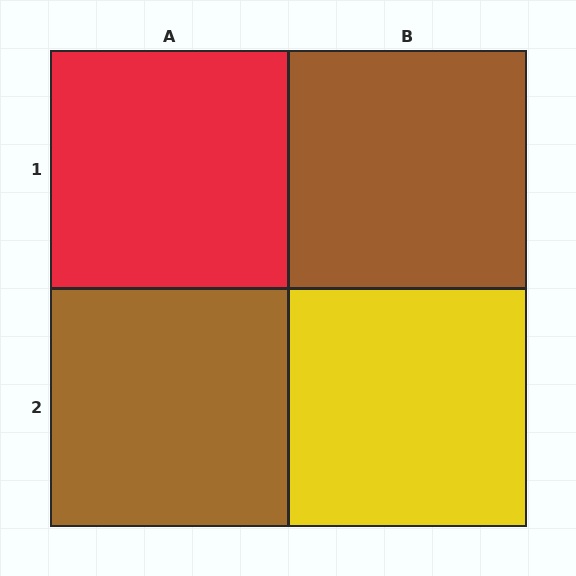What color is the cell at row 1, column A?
Red.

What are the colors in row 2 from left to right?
Brown, yellow.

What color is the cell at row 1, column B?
Brown.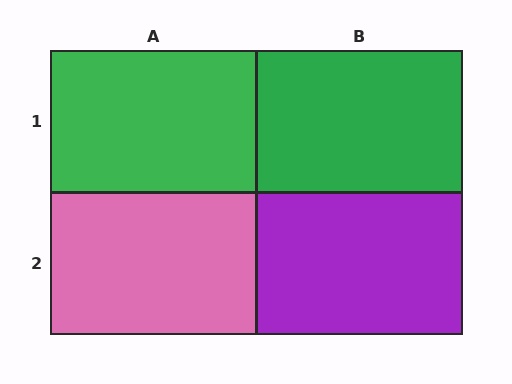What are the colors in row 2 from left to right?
Pink, purple.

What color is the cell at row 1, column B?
Green.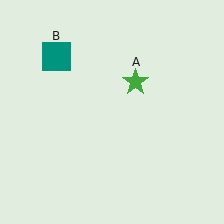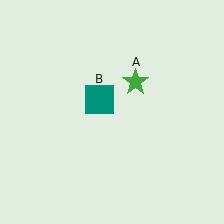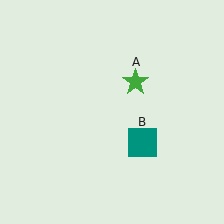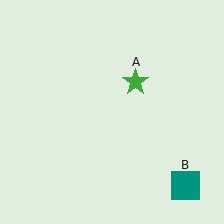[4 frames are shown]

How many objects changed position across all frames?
1 object changed position: teal square (object B).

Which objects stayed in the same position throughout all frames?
Green star (object A) remained stationary.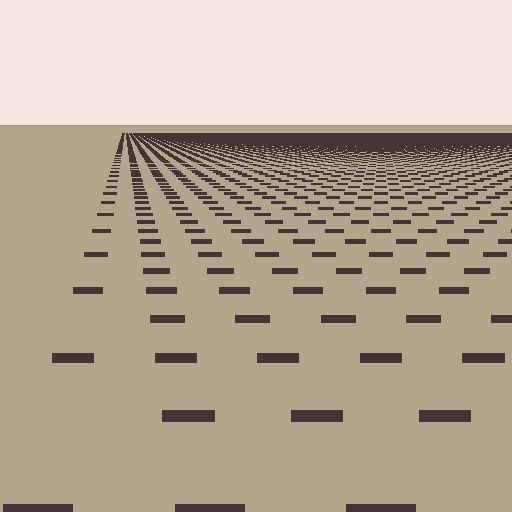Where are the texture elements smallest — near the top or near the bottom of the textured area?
Near the top.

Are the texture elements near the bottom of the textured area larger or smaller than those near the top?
Larger. Near the bottom, elements are closer to the viewer and appear at a bigger on-screen size.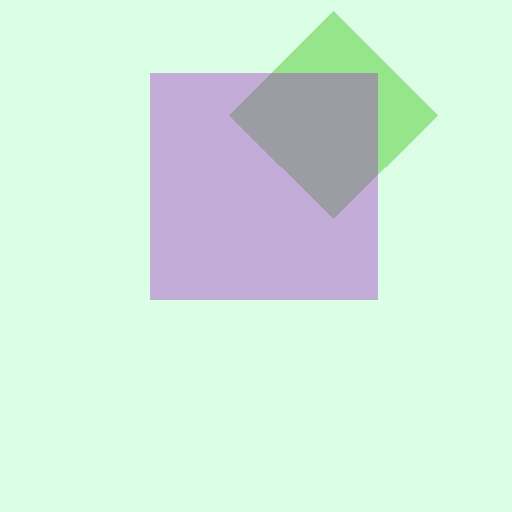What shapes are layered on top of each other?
The layered shapes are: a lime diamond, a purple square.